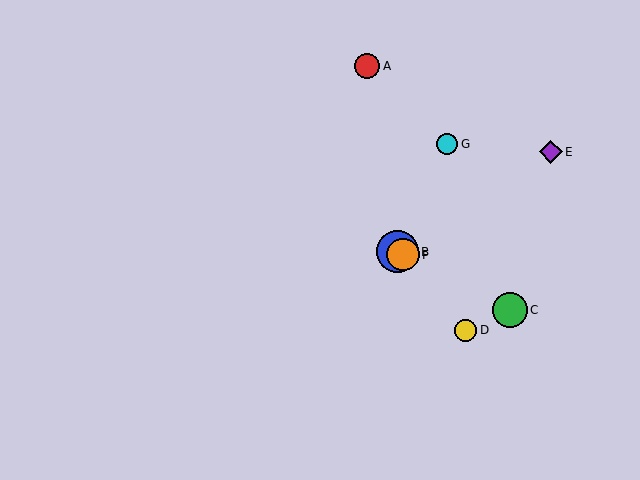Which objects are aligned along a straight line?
Objects B, C, F are aligned along a straight line.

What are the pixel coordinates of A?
Object A is at (367, 66).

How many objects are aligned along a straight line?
3 objects (B, C, F) are aligned along a straight line.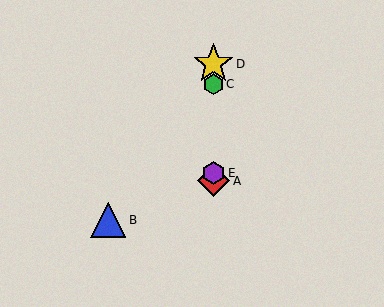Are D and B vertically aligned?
No, D is at x≈213 and B is at x≈108.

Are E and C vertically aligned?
Yes, both are at x≈213.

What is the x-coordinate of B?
Object B is at x≈108.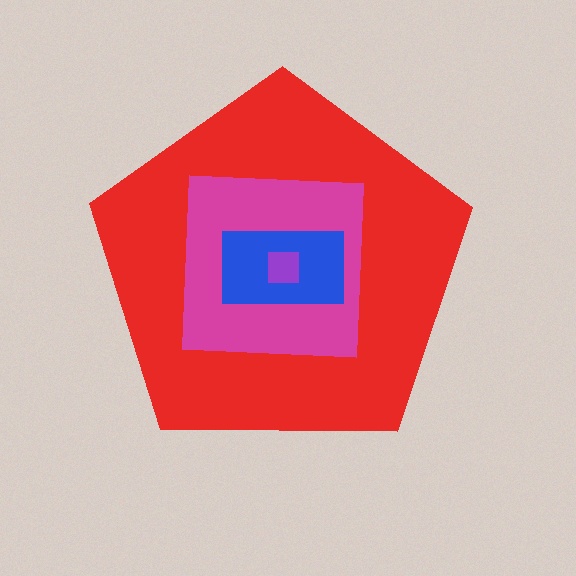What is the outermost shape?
The red pentagon.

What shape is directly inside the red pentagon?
The magenta square.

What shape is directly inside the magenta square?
The blue rectangle.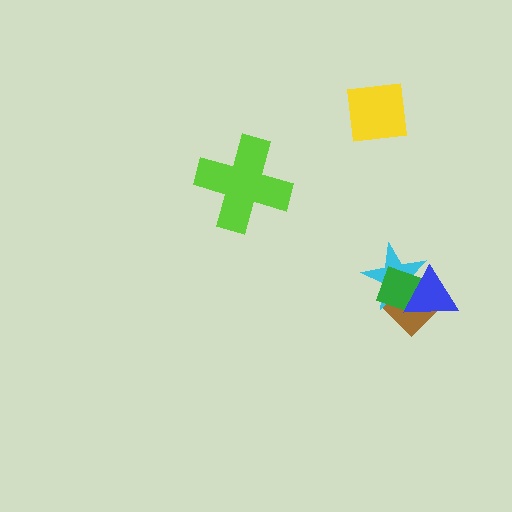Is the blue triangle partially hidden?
No, no other shape covers it.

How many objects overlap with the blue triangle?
3 objects overlap with the blue triangle.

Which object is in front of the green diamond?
The blue triangle is in front of the green diamond.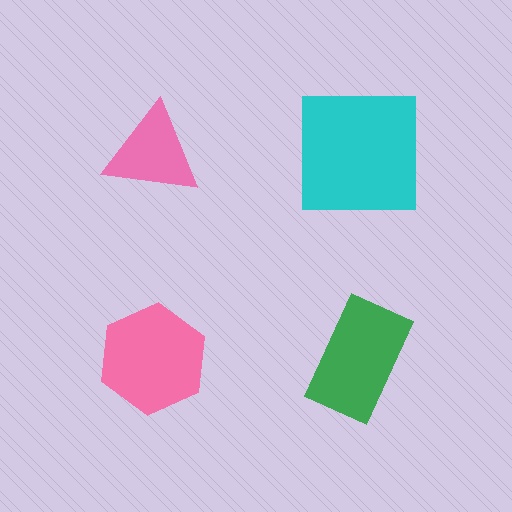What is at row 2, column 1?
A pink hexagon.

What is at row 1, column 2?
A cyan square.